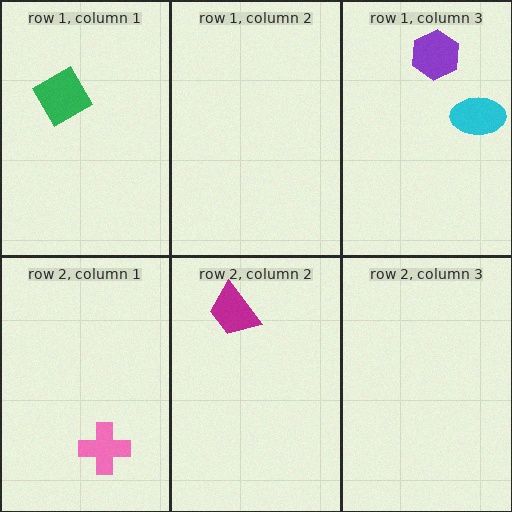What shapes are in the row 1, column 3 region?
The purple hexagon, the cyan ellipse.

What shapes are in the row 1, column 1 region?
The green diamond.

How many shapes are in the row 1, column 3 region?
2.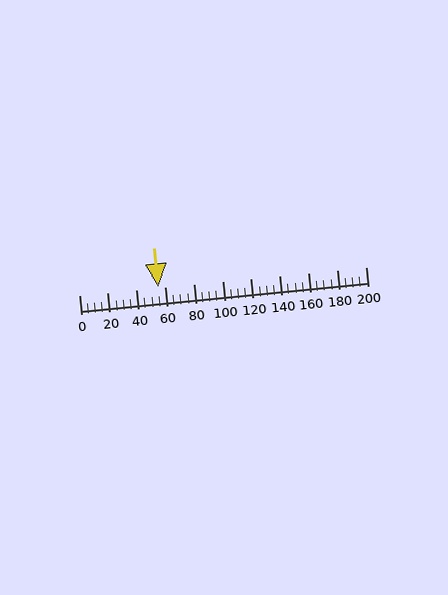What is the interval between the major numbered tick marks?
The major tick marks are spaced 20 units apart.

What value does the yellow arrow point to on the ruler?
The yellow arrow points to approximately 55.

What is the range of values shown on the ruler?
The ruler shows values from 0 to 200.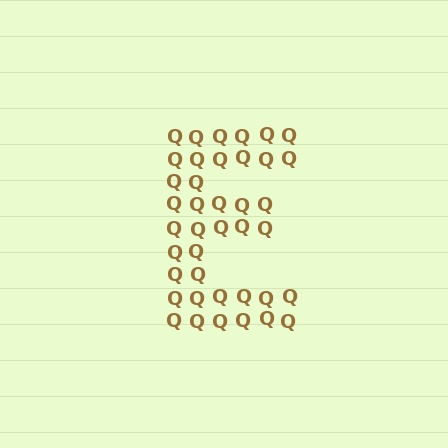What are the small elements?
The small elements are letter Q's.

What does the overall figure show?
The overall figure shows the letter E.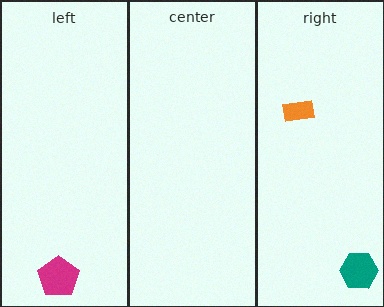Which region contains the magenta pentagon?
The left region.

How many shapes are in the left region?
1.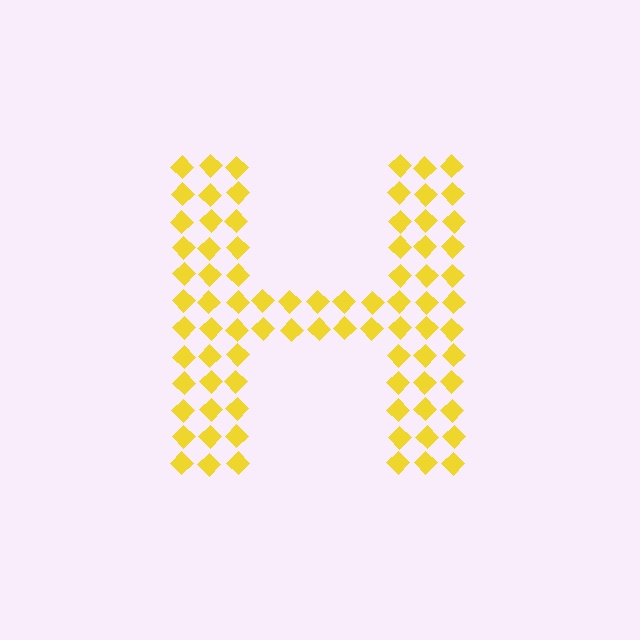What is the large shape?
The large shape is the letter H.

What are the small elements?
The small elements are diamonds.